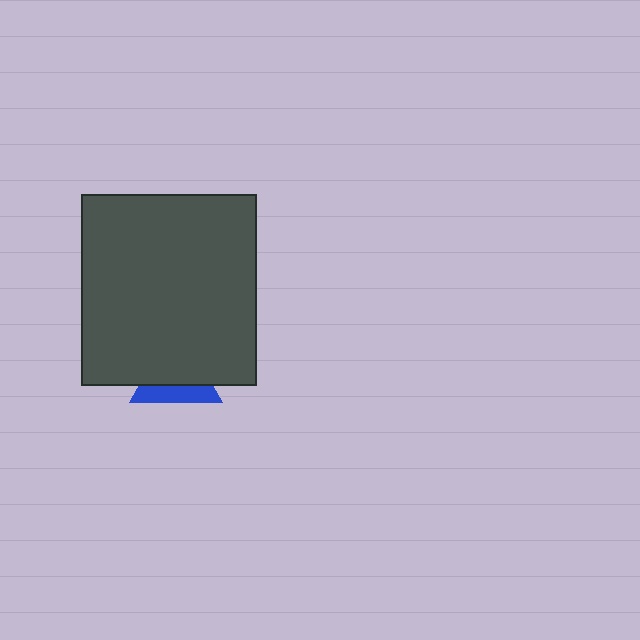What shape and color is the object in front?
The object in front is a dark gray rectangle.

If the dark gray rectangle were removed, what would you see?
You would see the complete blue triangle.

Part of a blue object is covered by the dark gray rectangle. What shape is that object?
It is a triangle.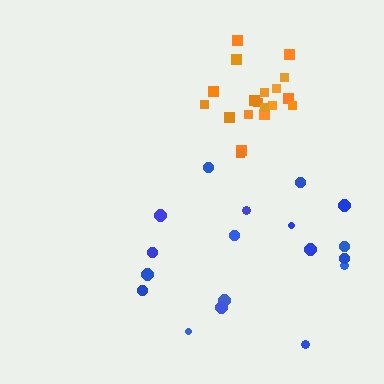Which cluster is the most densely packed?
Orange.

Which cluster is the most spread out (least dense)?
Blue.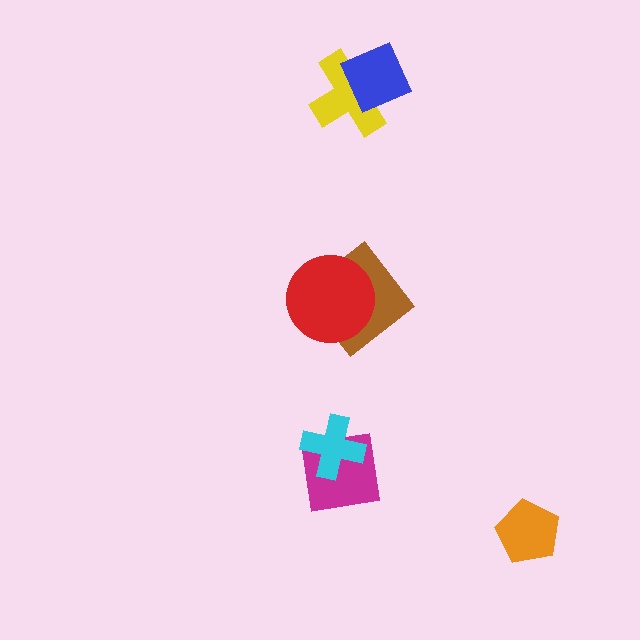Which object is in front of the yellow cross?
The blue diamond is in front of the yellow cross.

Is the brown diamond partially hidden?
Yes, it is partially covered by another shape.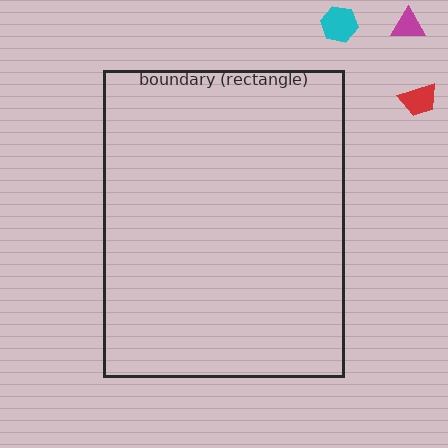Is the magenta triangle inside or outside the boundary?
Outside.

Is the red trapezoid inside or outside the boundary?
Outside.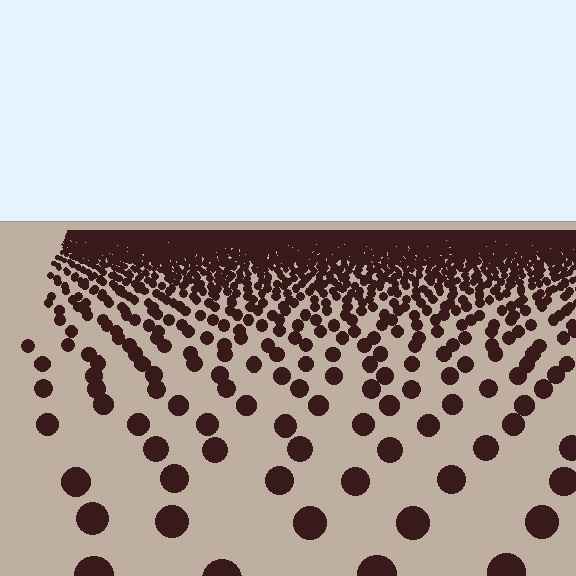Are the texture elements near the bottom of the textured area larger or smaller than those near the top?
Larger. Near the bottom, elements are closer to the viewer and appear at a bigger on-screen size.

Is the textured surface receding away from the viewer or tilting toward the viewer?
The surface is receding away from the viewer. Texture elements get smaller and denser toward the top.